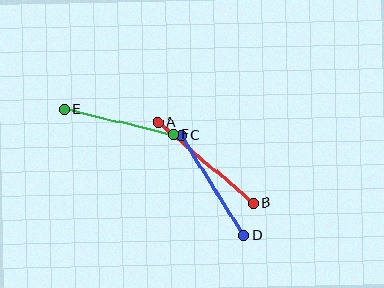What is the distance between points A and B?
The distance is approximately 125 pixels.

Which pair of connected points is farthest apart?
Points A and B are farthest apart.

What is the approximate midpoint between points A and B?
The midpoint is at approximately (206, 163) pixels.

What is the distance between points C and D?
The distance is approximately 117 pixels.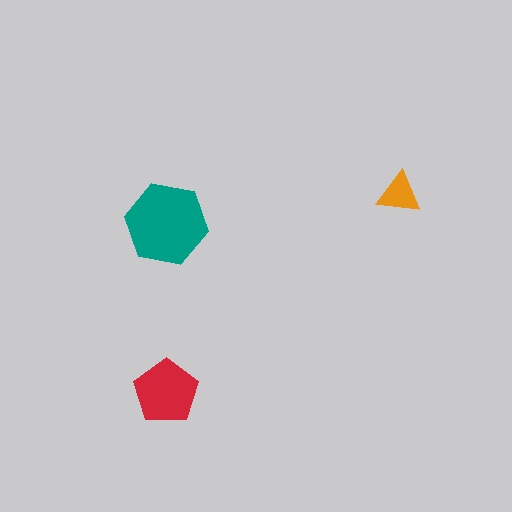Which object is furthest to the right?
The orange triangle is rightmost.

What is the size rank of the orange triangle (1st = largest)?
3rd.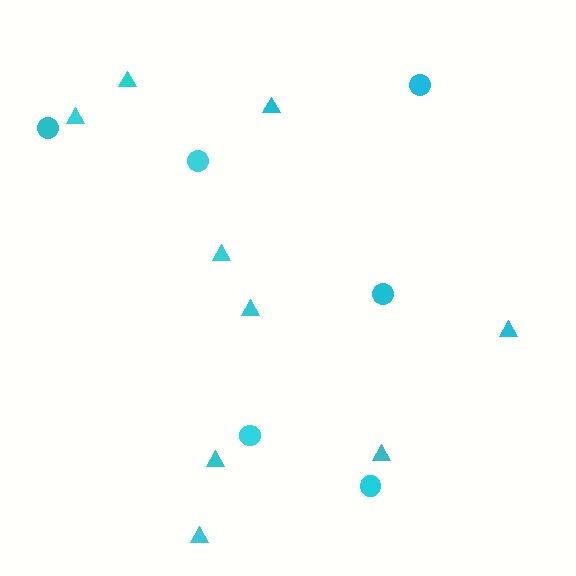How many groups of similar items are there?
There are 2 groups: one group of circles (6) and one group of triangles (9).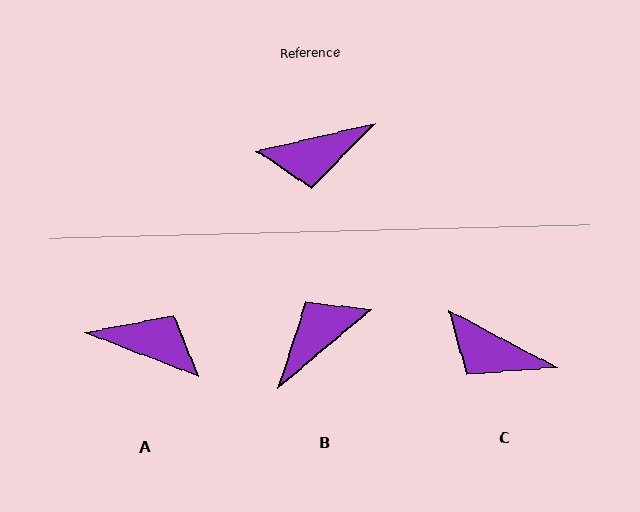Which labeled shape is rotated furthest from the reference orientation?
B, about 153 degrees away.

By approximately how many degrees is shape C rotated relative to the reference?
Approximately 41 degrees clockwise.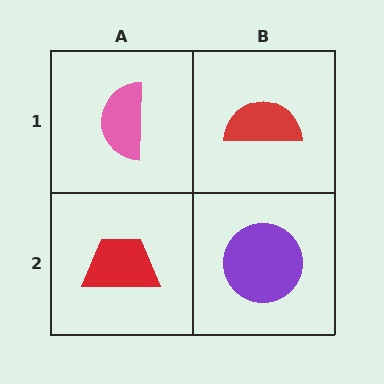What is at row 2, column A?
A red trapezoid.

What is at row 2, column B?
A purple circle.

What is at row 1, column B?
A red semicircle.